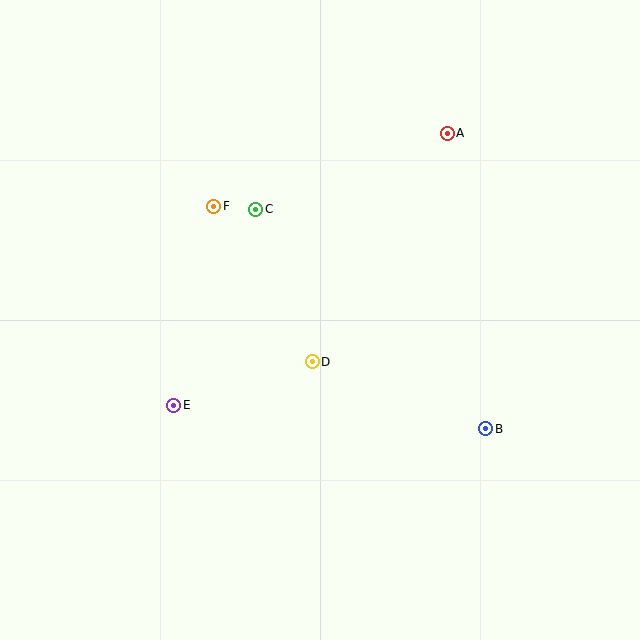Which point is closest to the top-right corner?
Point A is closest to the top-right corner.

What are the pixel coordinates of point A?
Point A is at (447, 133).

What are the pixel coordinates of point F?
Point F is at (214, 206).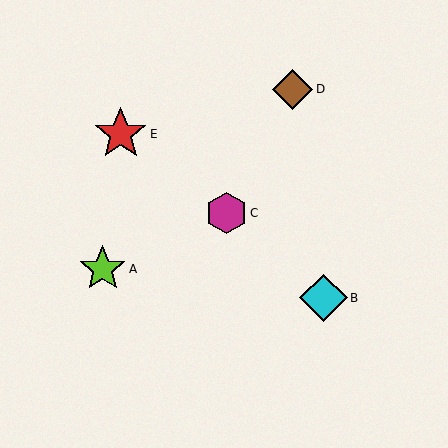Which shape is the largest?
The red star (labeled E) is the largest.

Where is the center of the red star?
The center of the red star is at (121, 134).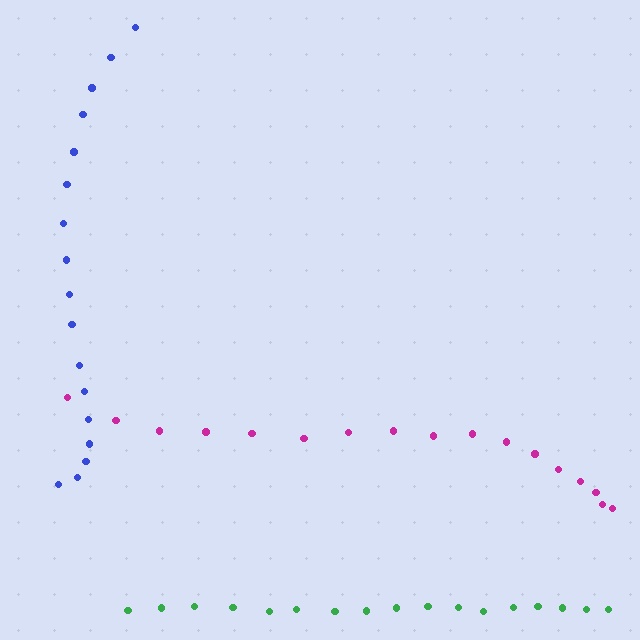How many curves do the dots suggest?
There are 3 distinct paths.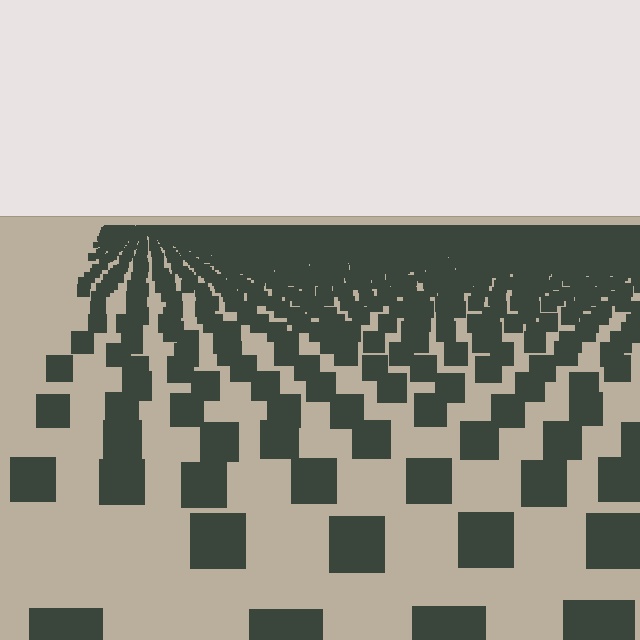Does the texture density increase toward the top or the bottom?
Density increases toward the top.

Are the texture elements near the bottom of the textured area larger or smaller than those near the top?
Larger. Near the bottom, elements are closer to the viewer and appear at a bigger on-screen size.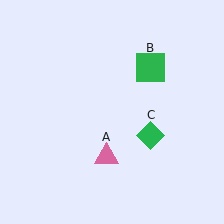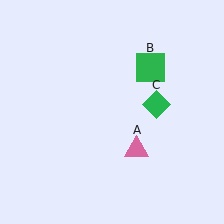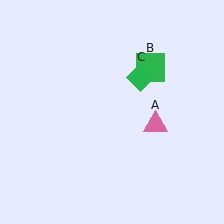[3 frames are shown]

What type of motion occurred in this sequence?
The pink triangle (object A), green diamond (object C) rotated counterclockwise around the center of the scene.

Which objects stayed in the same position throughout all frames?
Green square (object B) remained stationary.